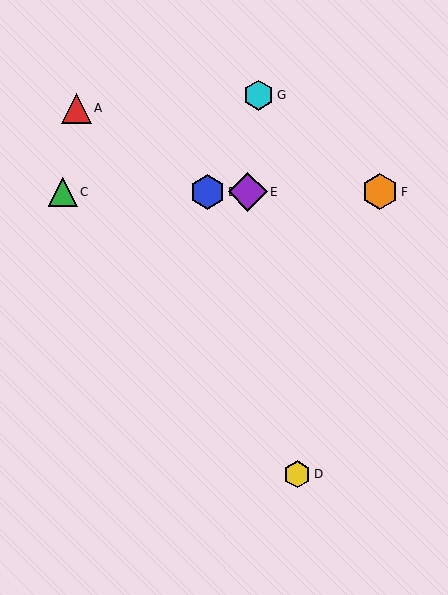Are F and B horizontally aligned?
Yes, both are at y≈192.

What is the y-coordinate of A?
Object A is at y≈108.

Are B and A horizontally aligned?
No, B is at y≈192 and A is at y≈108.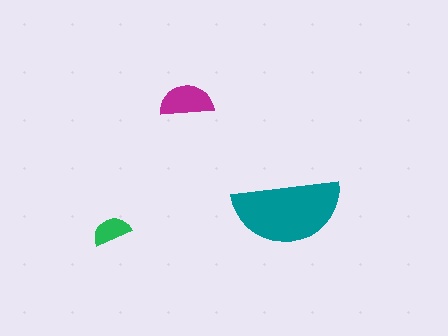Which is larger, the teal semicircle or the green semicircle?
The teal one.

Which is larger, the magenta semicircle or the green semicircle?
The magenta one.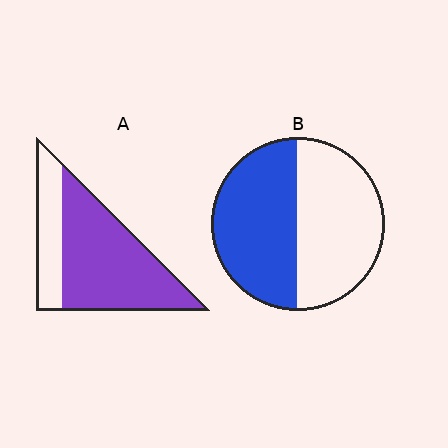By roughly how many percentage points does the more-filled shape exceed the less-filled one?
By roughly 25 percentage points (A over B).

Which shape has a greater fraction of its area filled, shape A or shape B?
Shape A.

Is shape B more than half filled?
Roughly half.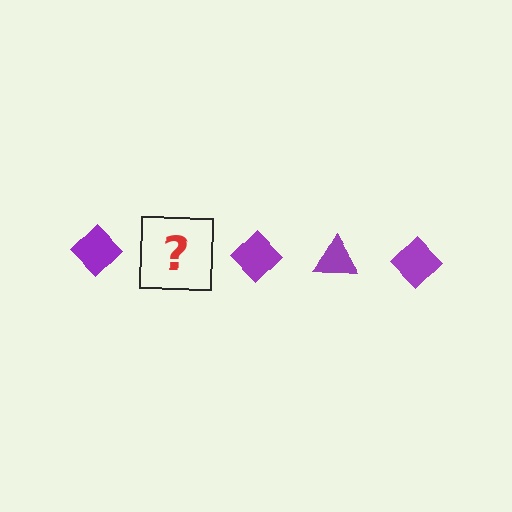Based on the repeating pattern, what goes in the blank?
The blank should be a purple triangle.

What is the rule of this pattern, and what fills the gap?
The rule is that the pattern cycles through diamond, triangle shapes in purple. The gap should be filled with a purple triangle.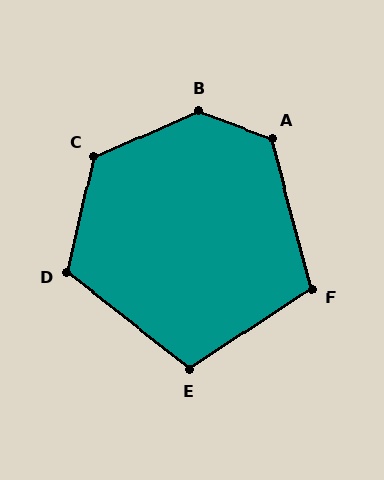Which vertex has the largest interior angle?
B, at approximately 136 degrees.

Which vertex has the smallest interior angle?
E, at approximately 108 degrees.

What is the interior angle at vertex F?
Approximately 109 degrees (obtuse).